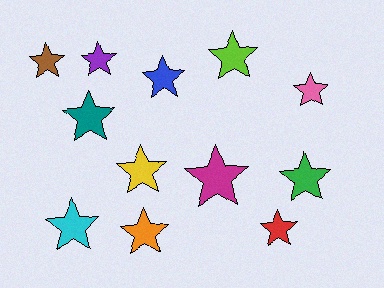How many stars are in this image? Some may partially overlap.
There are 12 stars.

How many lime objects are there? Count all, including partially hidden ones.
There is 1 lime object.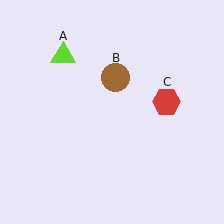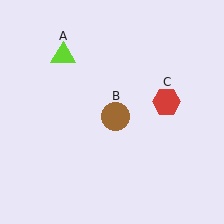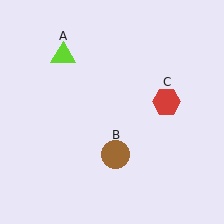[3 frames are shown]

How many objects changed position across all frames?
1 object changed position: brown circle (object B).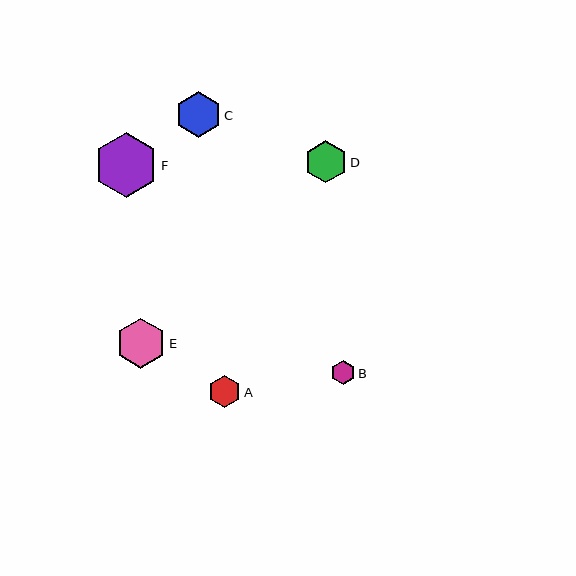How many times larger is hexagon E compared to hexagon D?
Hexagon E is approximately 1.2 times the size of hexagon D.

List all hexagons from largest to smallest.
From largest to smallest: F, E, C, D, A, B.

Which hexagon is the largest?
Hexagon F is the largest with a size of approximately 64 pixels.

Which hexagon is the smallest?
Hexagon B is the smallest with a size of approximately 23 pixels.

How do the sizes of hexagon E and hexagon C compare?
Hexagon E and hexagon C are approximately the same size.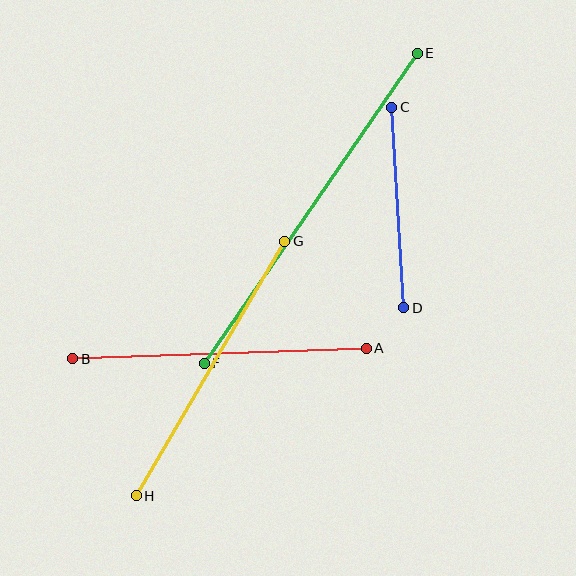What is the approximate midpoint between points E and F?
The midpoint is at approximately (311, 208) pixels.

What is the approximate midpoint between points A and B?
The midpoint is at approximately (219, 353) pixels.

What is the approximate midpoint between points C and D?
The midpoint is at approximately (398, 207) pixels.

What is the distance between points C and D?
The distance is approximately 201 pixels.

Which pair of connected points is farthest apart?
Points E and F are farthest apart.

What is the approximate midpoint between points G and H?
The midpoint is at approximately (210, 369) pixels.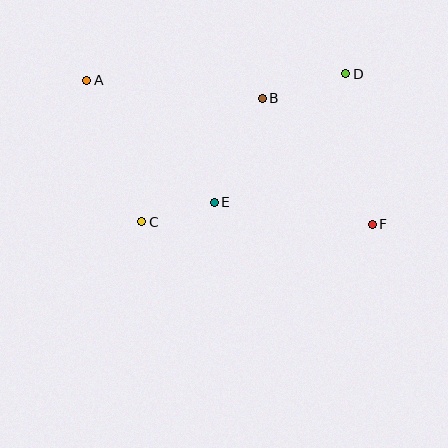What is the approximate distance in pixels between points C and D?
The distance between C and D is approximately 252 pixels.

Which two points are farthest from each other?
Points A and F are farthest from each other.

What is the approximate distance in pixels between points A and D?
The distance between A and D is approximately 259 pixels.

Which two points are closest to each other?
Points C and E are closest to each other.